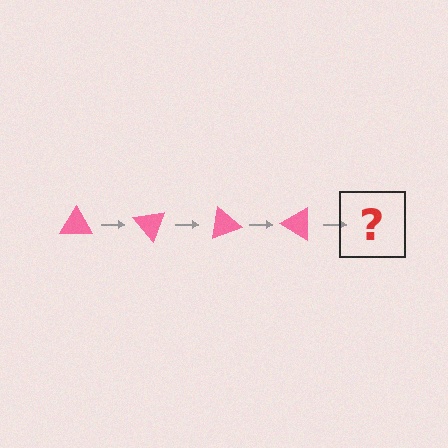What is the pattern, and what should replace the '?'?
The pattern is that the triangle rotates 50 degrees each step. The '?' should be a pink triangle rotated 200 degrees.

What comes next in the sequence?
The next element should be a pink triangle rotated 200 degrees.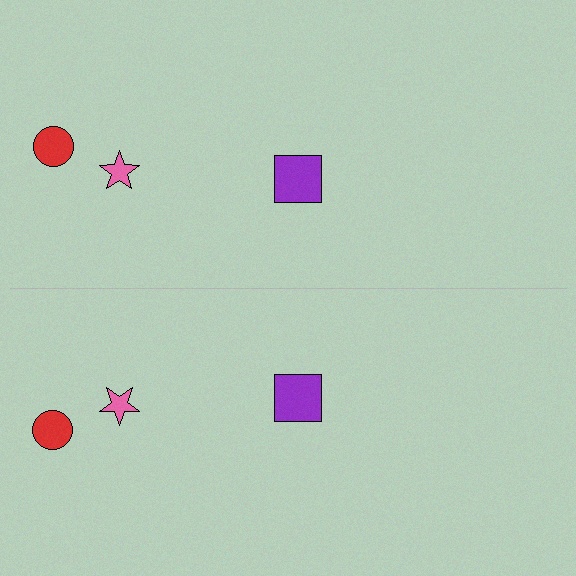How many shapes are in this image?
There are 6 shapes in this image.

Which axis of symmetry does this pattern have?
The pattern has a horizontal axis of symmetry running through the center of the image.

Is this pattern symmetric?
Yes, this pattern has bilateral (reflection) symmetry.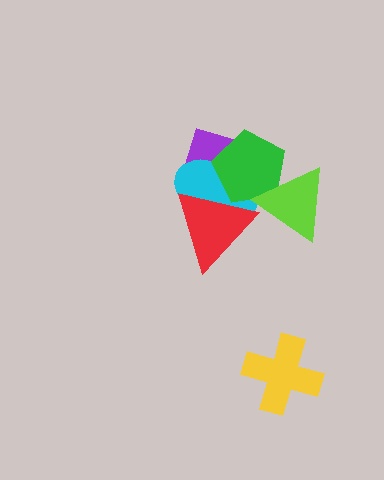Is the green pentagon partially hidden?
Yes, it is partially covered by another shape.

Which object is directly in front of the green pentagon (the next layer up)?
The red triangle is directly in front of the green pentagon.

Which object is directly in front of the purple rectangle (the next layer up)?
The cyan ellipse is directly in front of the purple rectangle.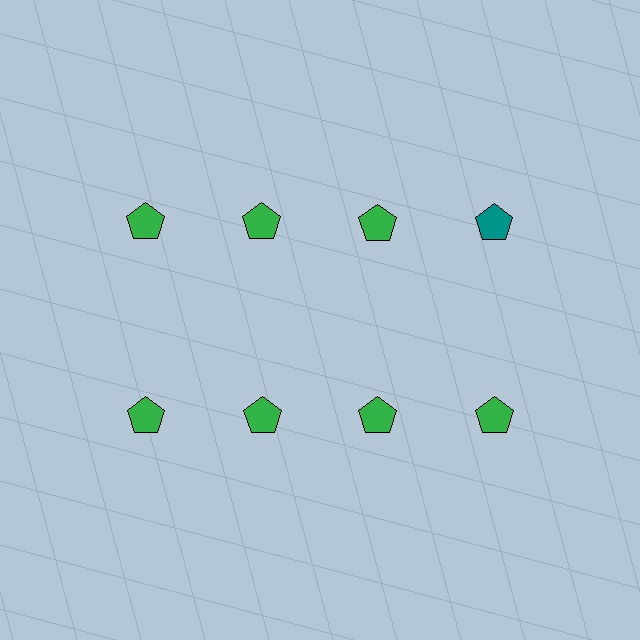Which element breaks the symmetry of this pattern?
The teal pentagon in the top row, second from right column breaks the symmetry. All other shapes are green pentagons.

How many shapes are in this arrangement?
There are 8 shapes arranged in a grid pattern.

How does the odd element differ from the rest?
It has a different color: teal instead of green.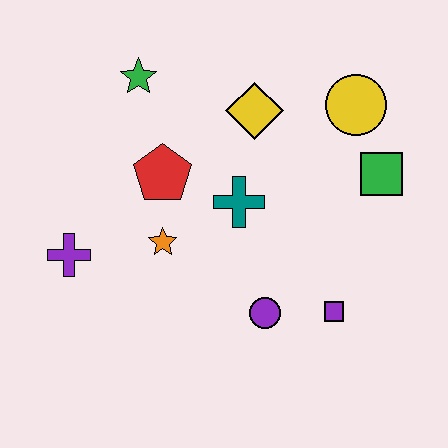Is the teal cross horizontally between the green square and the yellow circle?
No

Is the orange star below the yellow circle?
Yes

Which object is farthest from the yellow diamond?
The purple cross is farthest from the yellow diamond.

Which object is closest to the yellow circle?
The green square is closest to the yellow circle.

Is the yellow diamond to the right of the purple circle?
No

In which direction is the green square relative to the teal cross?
The green square is to the right of the teal cross.